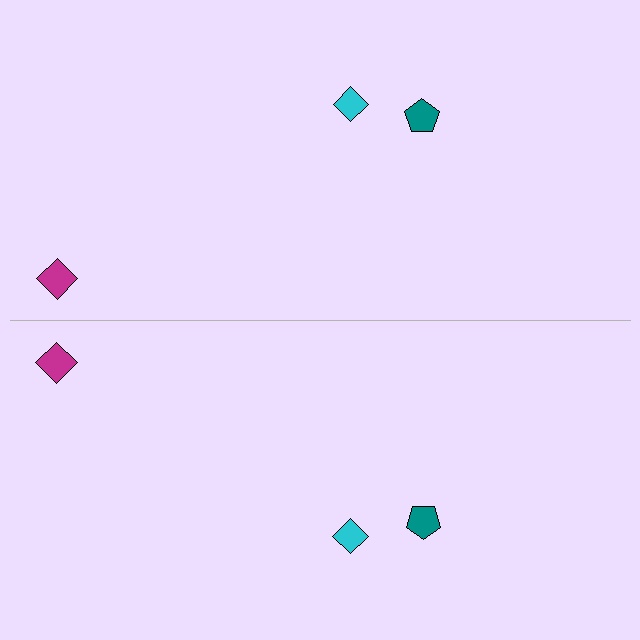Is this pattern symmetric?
Yes, this pattern has bilateral (reflection) symmetry.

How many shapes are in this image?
There are 6 shapes in this image.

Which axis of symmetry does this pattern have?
The pattern has a horizontal axis of symmetry running through the center of the image.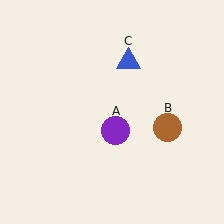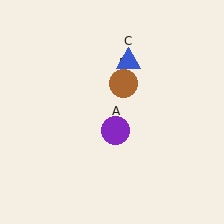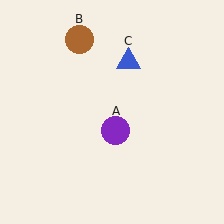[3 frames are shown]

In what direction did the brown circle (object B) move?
The brown circle (object B) moved up and to the left.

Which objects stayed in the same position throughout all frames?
Purple circle (object A) and blue triangle (object C) remained stationary.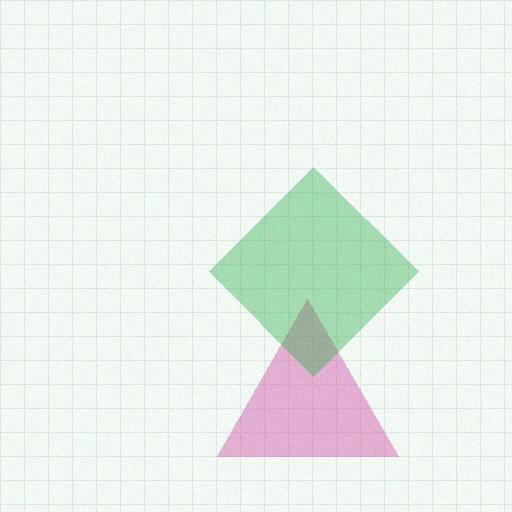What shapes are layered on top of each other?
The layered shapes are: a magenta triangle, a green diamond.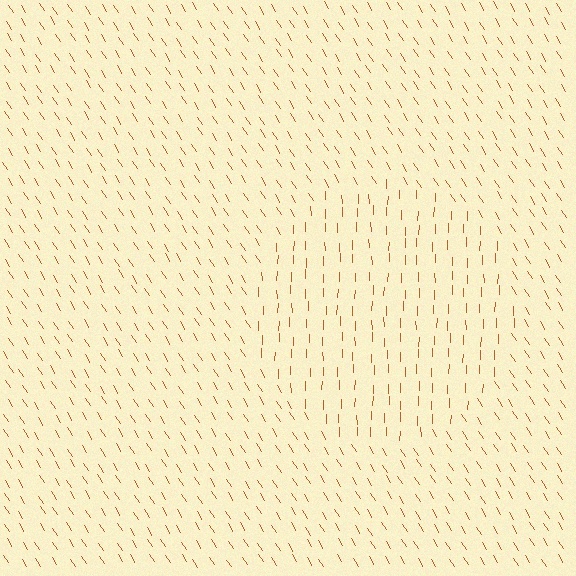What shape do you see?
I see a circle.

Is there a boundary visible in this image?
Yes, there is a texture boundary formed by a change in line orientation.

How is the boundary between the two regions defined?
The boundary is defined purely by a change in line orientation (approximately 33 degrees difference). All lines are the same color and thickness.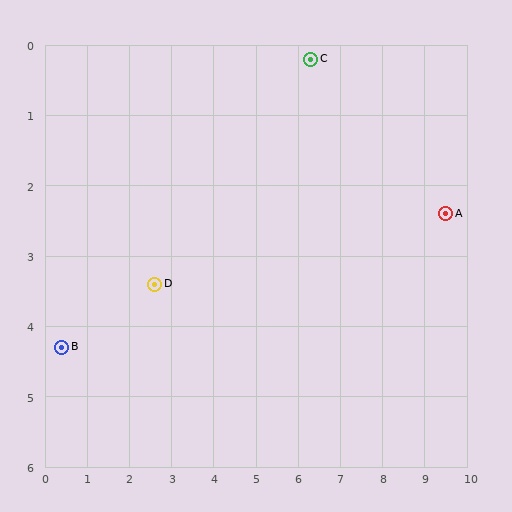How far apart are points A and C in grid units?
Points A and C are about 3.9 grid units apart.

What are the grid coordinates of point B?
Point B is at approximately (0.4, 4.3).